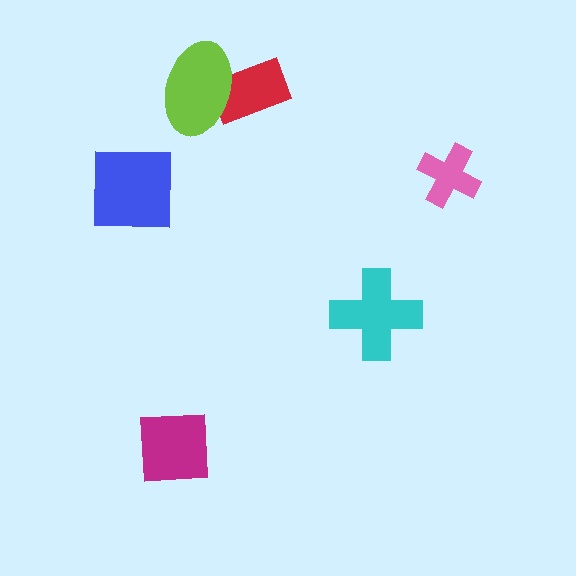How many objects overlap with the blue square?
0 objects overlap with the blue square.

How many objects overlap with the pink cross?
0 objects overlap with the pink cross.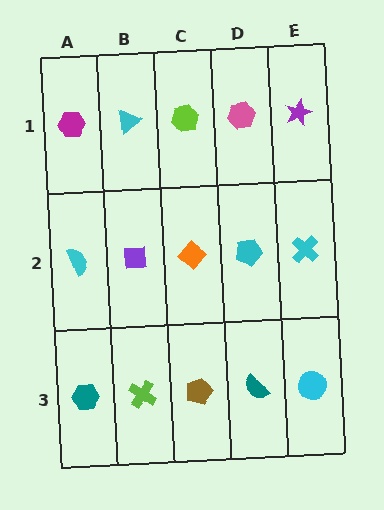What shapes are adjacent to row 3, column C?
An orange diamond (row 2, column C), a lime cross (row 3, column B), a teal semicircle (row 3, column D).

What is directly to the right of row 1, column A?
A cyan triangle.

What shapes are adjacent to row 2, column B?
A cyan triangle (row 1, column B), a lime cross (row 3, column B), a cyan semicircle (row 2, column A), an orange diamond (row 2, column C).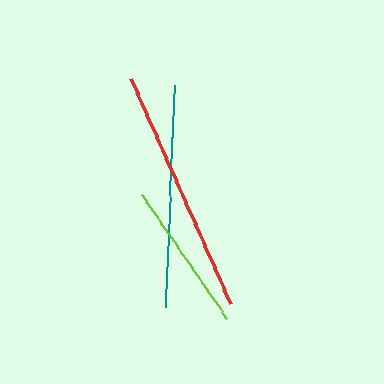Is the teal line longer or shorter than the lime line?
The teal line is longer than the lime line.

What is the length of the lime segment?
The lime segment is approximately 151 pixels long.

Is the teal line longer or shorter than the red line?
The red line is longer than the teal line.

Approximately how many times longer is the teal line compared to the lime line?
The teal line is approximately 1.5 times the length of the lime line.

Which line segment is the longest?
The red line is the longest at approximately 246 pixels.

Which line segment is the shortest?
The lime line is the shortest at approximately 151 pixels.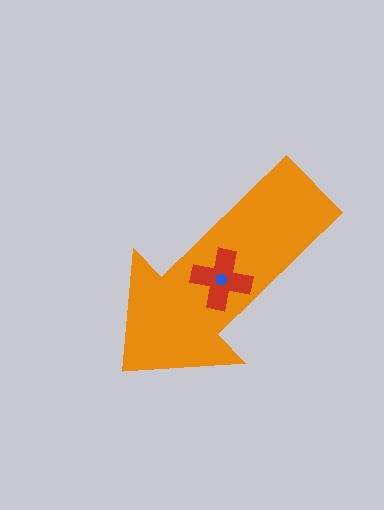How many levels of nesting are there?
3.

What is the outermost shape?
The orange arrow.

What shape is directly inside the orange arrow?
The red cross.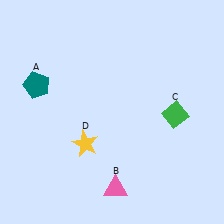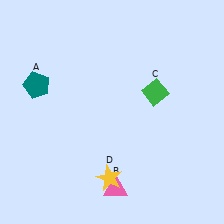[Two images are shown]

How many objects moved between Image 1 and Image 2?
2 objects moved between the two images.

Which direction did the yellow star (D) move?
The yellow star (D) moved down.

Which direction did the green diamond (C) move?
The green diamond (C) moved up.